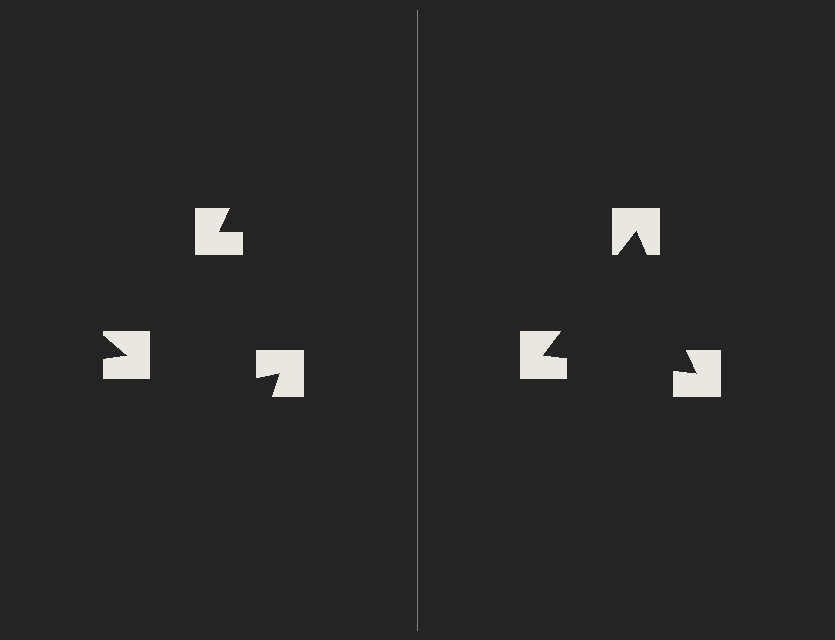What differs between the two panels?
The notched squares are positioned identically on both sides; only the wedge orientations differ. On the right they align to a triangle; on the left they are misaligned.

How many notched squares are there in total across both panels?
6 — 3 on each side.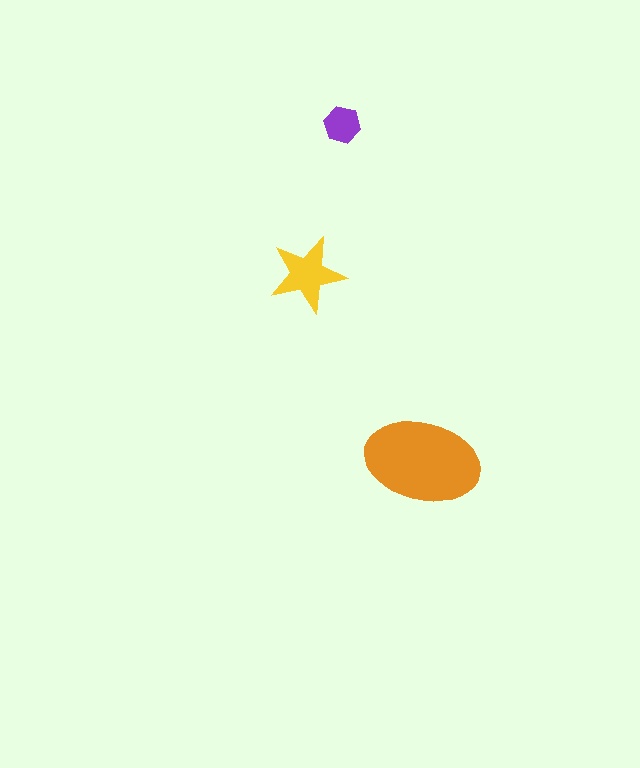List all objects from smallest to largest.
The purple hexagon, the yellow star, the orange ellipse.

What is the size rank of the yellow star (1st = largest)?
2nd.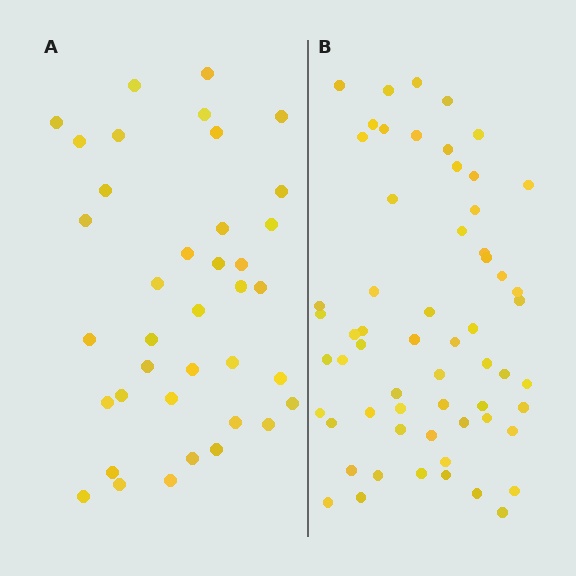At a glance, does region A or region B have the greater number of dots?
Region B (the right region) has more dots.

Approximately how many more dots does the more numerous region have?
Region B has approximately 20 more dots than region A.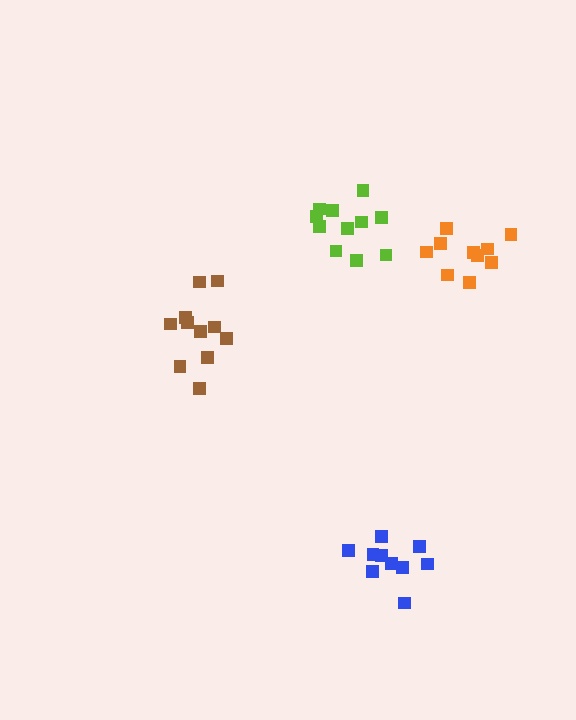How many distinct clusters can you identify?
There are 4 distinct clusters.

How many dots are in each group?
Group 1: 10 dots, Group 2: 10 dots, Group 3: 11 dots, Group 4: 11 dots (42 total).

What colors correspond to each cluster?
The clusters are colored: blue, orange, lime, brown.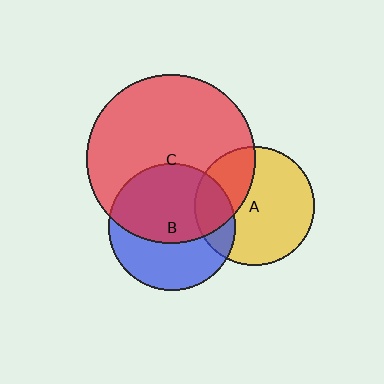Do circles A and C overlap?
Yes.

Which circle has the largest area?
Circle C (red).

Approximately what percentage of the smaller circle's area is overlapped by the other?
Approximately 30%.